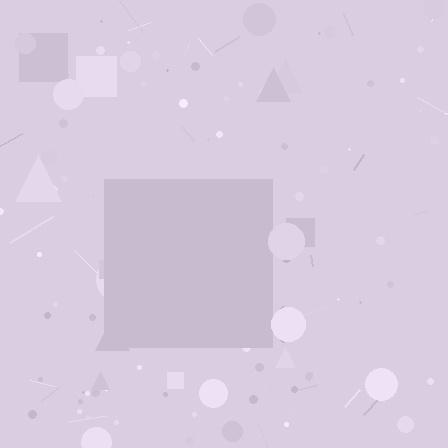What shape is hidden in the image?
A square is hidden in the image.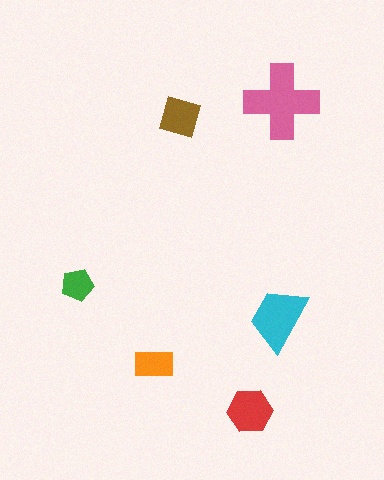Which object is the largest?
The pink cross.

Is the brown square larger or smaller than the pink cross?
Smaller.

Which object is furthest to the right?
The pink cross is rightmost.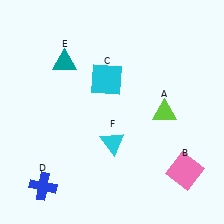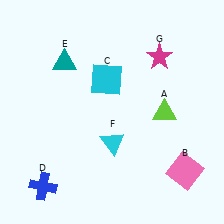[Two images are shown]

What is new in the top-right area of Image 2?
A magenta star (G) was added in the top-right area of Image 2.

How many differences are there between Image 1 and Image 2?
There is 1 difference between the two images.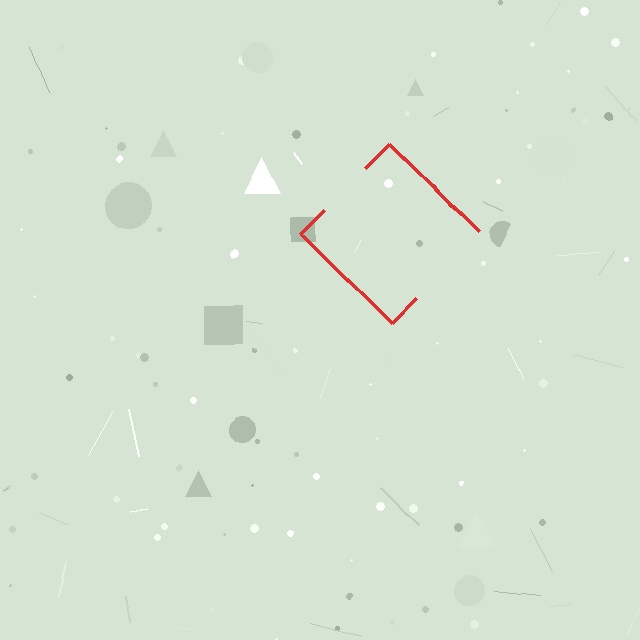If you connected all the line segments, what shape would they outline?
They would outline a diamond.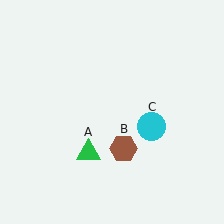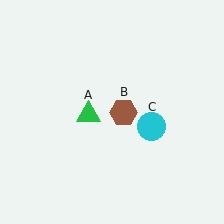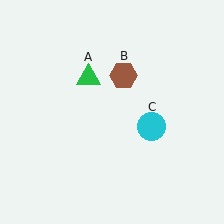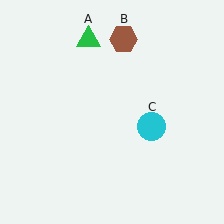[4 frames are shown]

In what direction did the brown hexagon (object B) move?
The brown hexagon (object B) moved up.